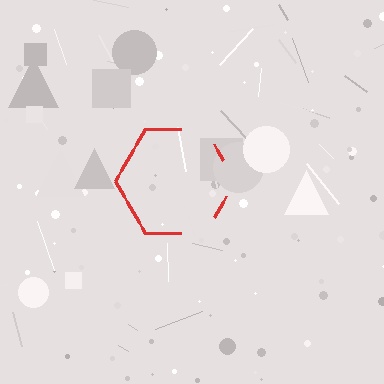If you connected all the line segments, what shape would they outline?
They would outline a hexagon.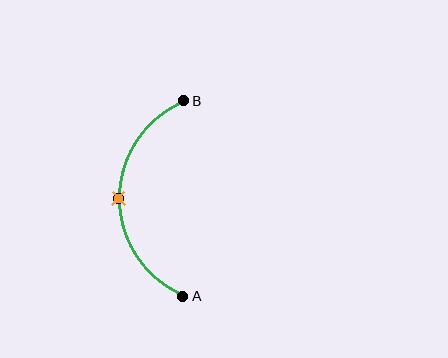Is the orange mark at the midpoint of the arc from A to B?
Yes. The orange mark lies on the arc at equal arc-length from both A and B — it is the arc midpoint.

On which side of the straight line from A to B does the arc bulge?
The arc bulges to the left of the straight line connecting A and B.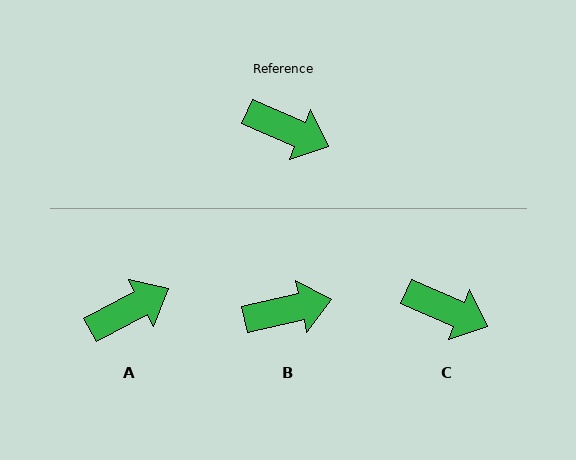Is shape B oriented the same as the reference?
No, it is off by about 36 degrees.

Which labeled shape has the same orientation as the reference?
C.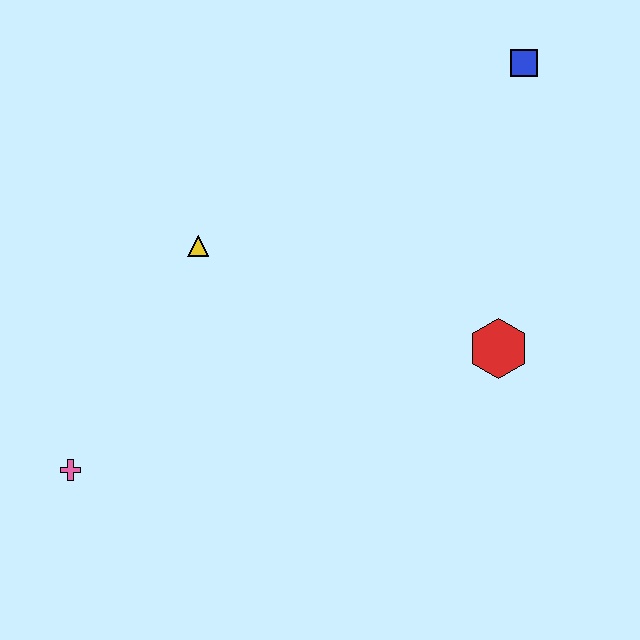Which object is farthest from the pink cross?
The blue square is farthest from the pink cross.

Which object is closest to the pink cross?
The yellow triangle is closest to the pink cross.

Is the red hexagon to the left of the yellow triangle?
No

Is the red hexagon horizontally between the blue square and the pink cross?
Yes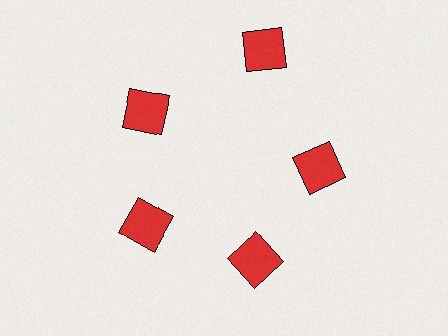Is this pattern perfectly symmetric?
No. The 5 red squares are arranged in a ring, but one element near the 1 o'clock position is pushed outward from the center, breaking the 5-fold rotational symmetry.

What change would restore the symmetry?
The symmetry would be restored by moving it inward, back onto the ring so that all 5 squares sit at equal angles and equal distance from the center.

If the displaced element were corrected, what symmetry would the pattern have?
It would have 5-fold rotational symmetry — the pattern would map onto itself every 72 degrees.